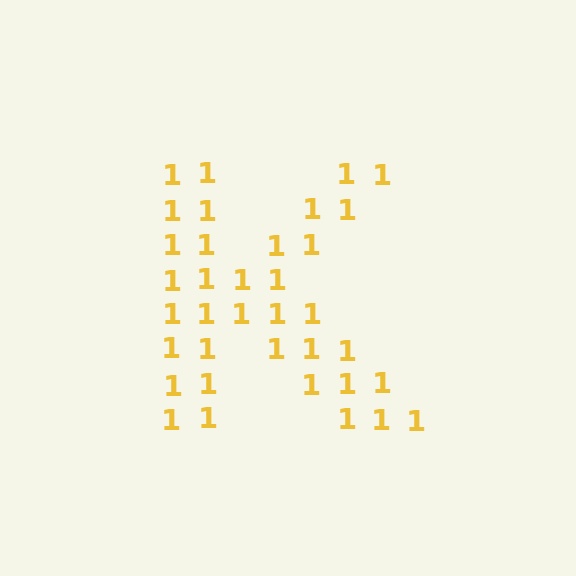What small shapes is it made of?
It is made of small digit 1's.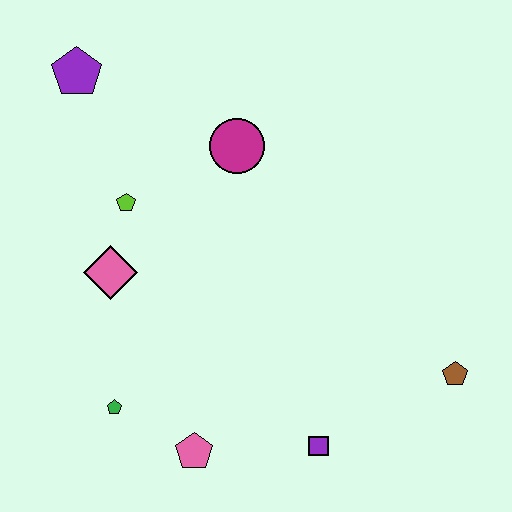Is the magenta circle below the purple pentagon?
Yes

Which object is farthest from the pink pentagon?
The purple pentagon is farthest from the pink pentagon.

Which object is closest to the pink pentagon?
The green pentagon is closest to the pink pentagon.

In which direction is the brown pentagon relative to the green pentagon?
The brown pentagon is to the right of the green pentagon.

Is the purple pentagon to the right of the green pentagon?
No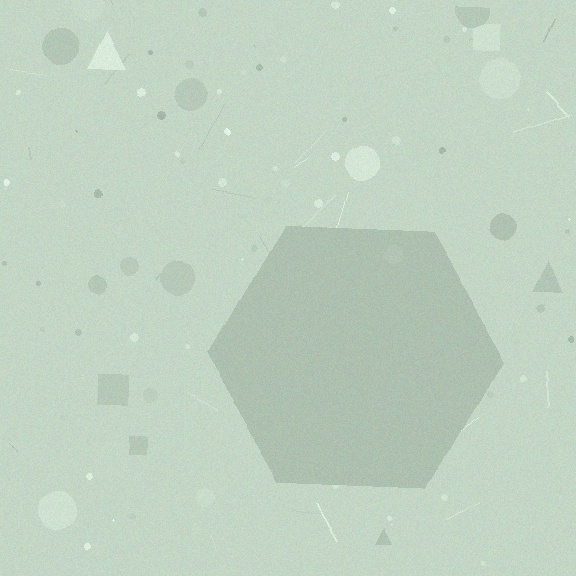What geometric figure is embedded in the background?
A hexagon is embedded in the background.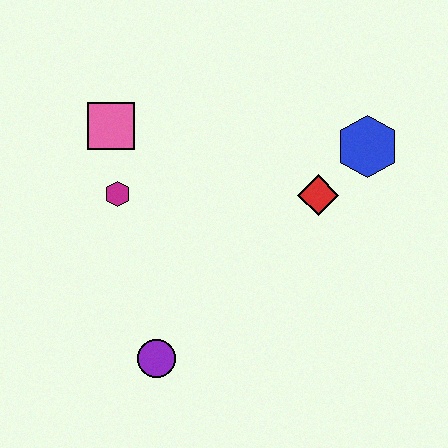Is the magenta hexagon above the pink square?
No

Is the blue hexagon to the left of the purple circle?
No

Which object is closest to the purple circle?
The magenta hexagon is closest to the purple circle.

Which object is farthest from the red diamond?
The purple circle is farthest from the red diamond.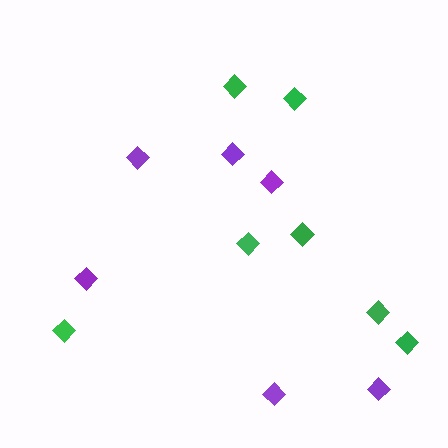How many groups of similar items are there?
There are 2 groups: one group of purple diamonds (6) and one group of green diamonds (7).